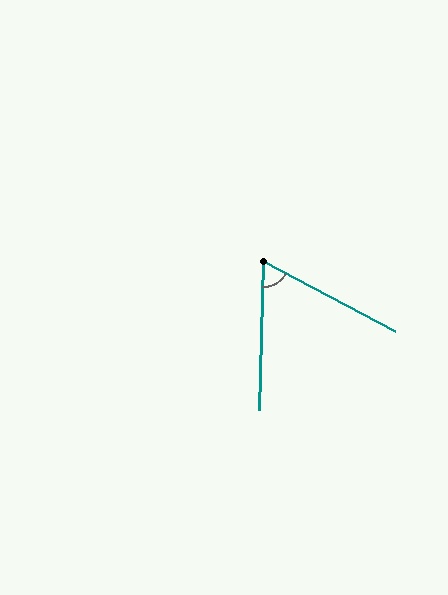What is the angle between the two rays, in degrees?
Approximately 64 degrees.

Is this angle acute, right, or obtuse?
It is acute.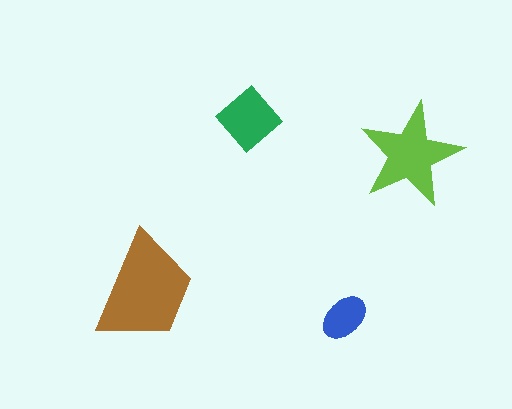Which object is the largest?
The brown trapezoid.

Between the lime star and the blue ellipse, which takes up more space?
The lime star.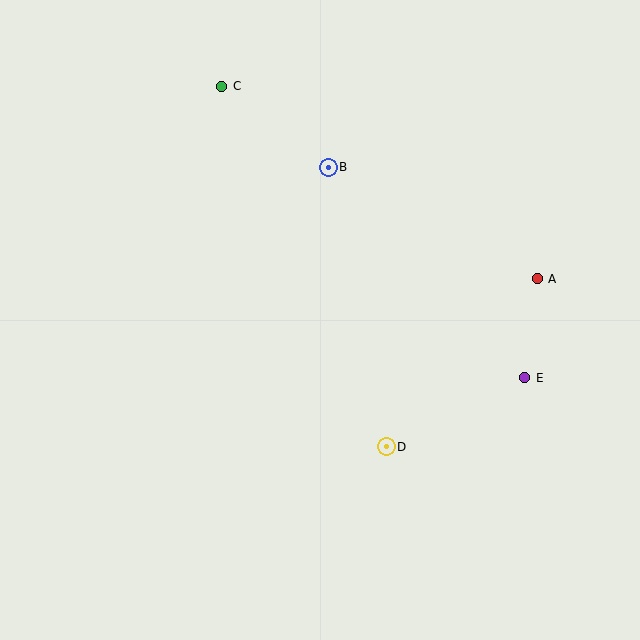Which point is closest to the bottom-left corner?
Point D is closest to the bottom-left corner.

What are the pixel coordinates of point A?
Point A is at (537, 279).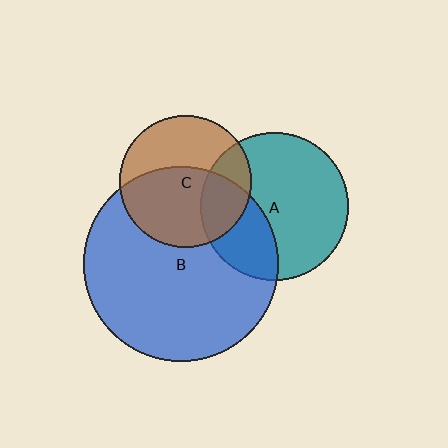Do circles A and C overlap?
Yes.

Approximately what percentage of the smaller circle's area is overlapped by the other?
Approximately 25%.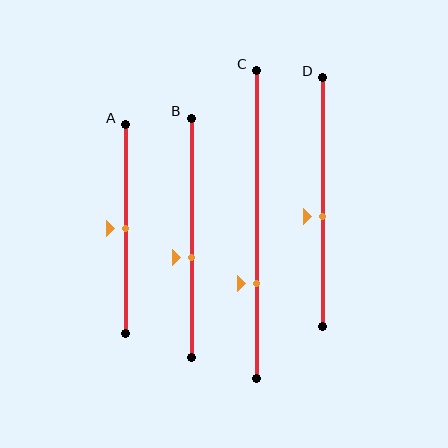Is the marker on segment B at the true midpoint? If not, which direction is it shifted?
No, the marker on segment B is shifted downward by about 8% of the segment length.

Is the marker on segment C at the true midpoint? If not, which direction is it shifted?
No, the marker on segment C is shifted downward by about 19% of the segment length.